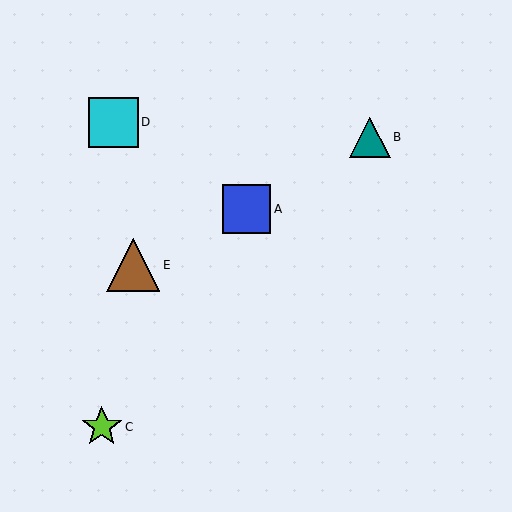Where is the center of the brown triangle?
The center of the brown triangle is at (133, 265).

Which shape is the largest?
The brown triangle (labeled E) is the largest.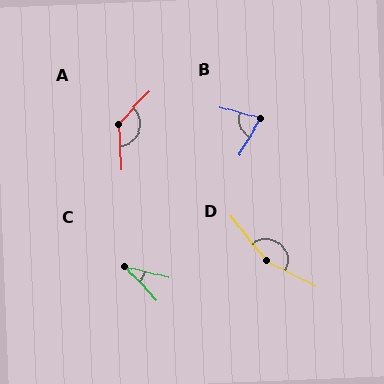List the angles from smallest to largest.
C (32°), B (74°), A (133°), D (156°).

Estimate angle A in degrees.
Approximately 133 degrees.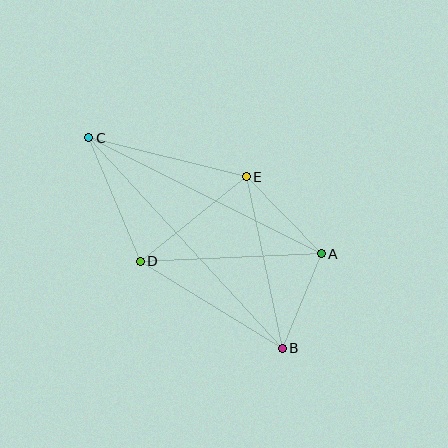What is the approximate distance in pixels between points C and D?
The distance between C and D is approximately 134 pixels.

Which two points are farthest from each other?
Points B and C are farthest from each other.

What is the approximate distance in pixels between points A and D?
The distance between A and D is approximately 181 pixels.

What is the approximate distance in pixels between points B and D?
The distance between B and D is approximately 166 pixels.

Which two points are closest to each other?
Points A and B are closest to each other.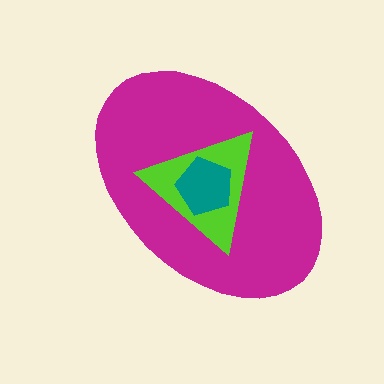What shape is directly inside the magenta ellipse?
The lime triangle.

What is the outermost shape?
The magenta ellipse.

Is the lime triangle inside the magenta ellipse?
Yes.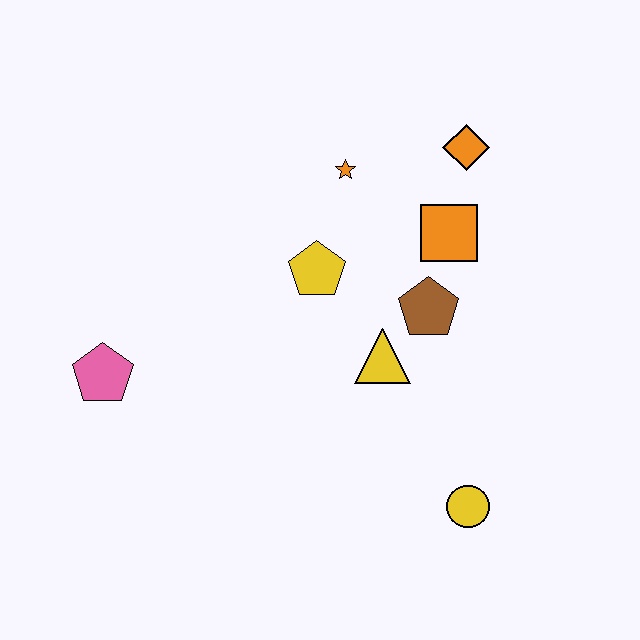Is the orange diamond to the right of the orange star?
Yes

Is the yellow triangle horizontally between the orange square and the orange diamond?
No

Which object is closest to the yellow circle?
The yellow triangle is closest to the yellow circle.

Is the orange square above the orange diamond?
No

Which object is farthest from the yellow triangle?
The pink pentagon is farthest from the yellow triangle.